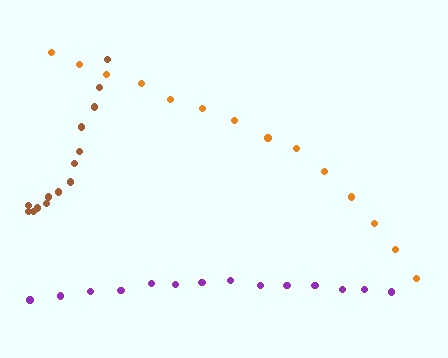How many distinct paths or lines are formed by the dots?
There are 3 distinct paths.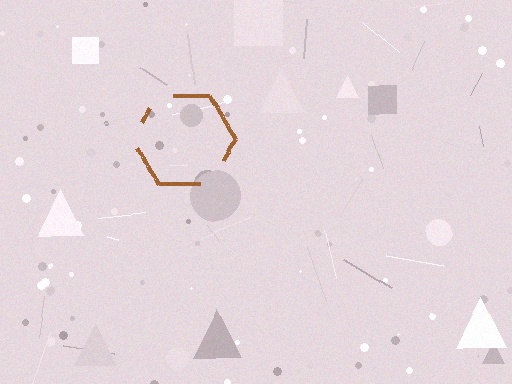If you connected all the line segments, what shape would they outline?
They would outline a hexagon.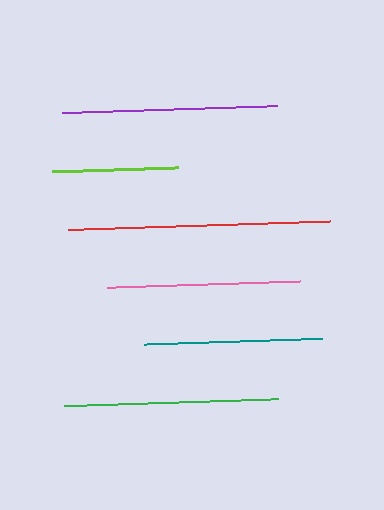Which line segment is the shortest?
The lime line is the shortest at approximately 126 pixels.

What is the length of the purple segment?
The purple segment is approximately 215 pixels long.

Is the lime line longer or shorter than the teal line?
The teal line is longer than the lime line.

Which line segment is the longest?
The red line is the longest at approximately 261 pixels.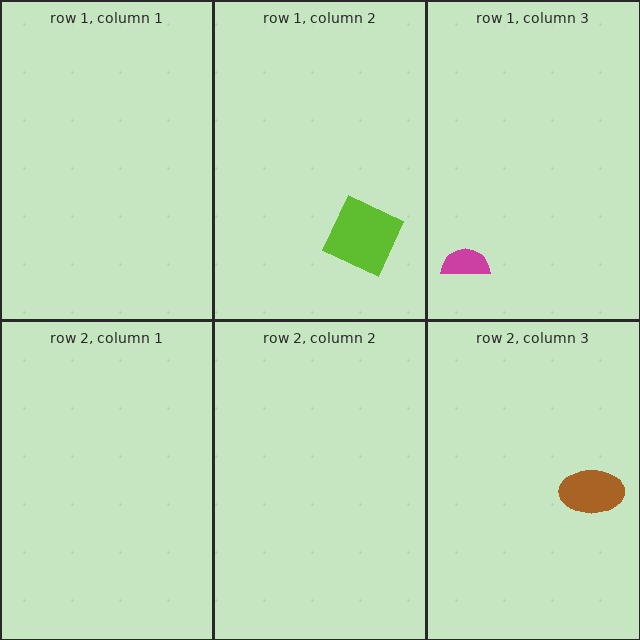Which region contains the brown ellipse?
The row 2, column 3 region.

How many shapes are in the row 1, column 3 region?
1.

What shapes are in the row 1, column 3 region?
The magenta semicircle.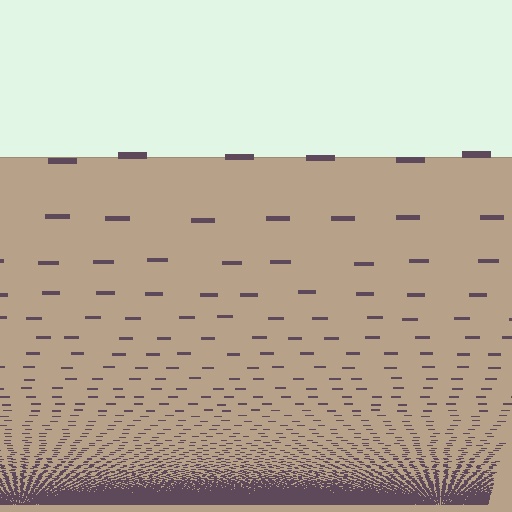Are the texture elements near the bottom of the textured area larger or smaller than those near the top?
Smaller. The gradient is inverted — elements near the bottom are smaller and denser.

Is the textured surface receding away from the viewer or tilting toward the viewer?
The surface appears to tilt toward the viewer. Texture elements get larger and sparser toward the top.